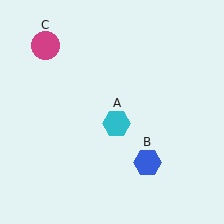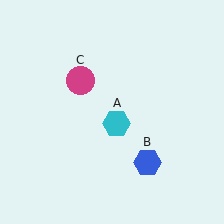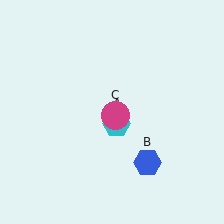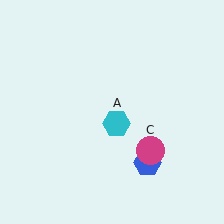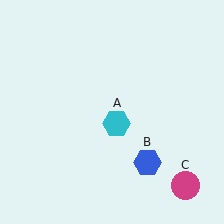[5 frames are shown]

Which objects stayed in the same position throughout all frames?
Cyan hexagon (object A) and blue hexagon (object B) remained stationary.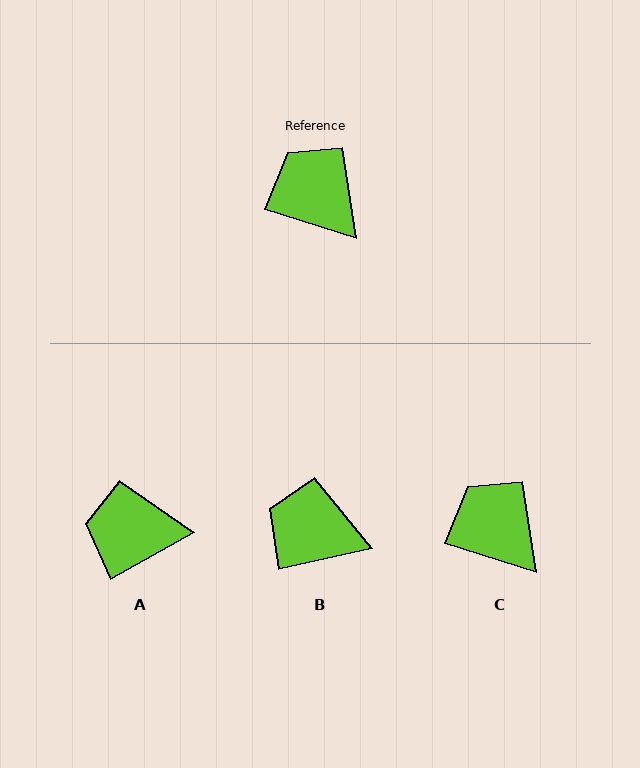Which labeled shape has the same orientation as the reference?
C.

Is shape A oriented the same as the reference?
No, it is off by about 47 degrees.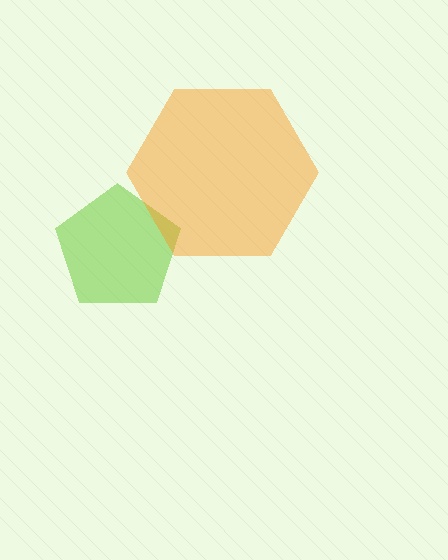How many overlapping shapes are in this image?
There are 2 overlapping shapes in the image.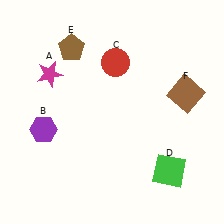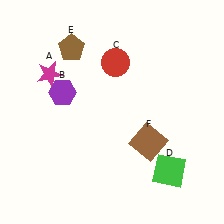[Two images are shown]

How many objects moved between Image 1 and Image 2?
2 objects moved between the two images.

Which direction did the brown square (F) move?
The brown square (F) moved down.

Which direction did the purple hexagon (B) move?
The purple hexagon (B) moved up.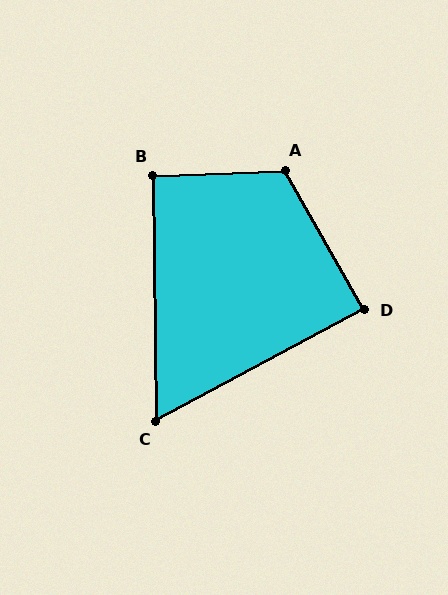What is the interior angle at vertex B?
Approximately 92 degrees (approximately right).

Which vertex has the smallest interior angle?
C, at approximately 63 degrees.